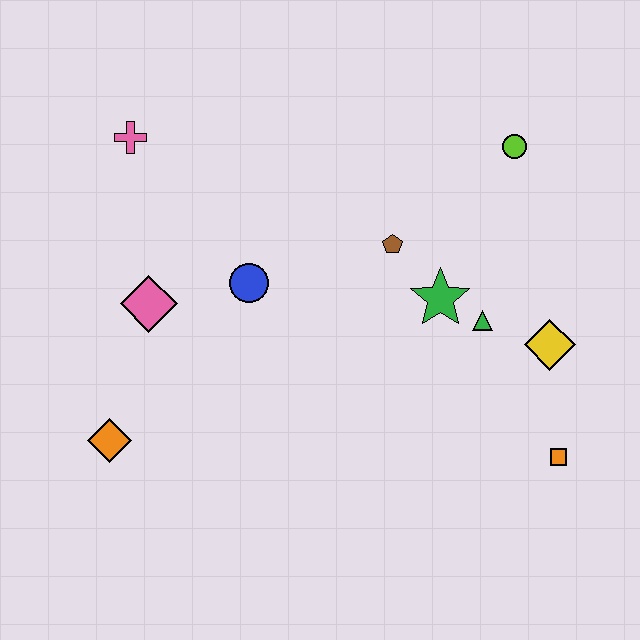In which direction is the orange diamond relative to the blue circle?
The orange diamond is below the blue circle.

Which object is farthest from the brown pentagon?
The orange diamond is farthest from the brown pentagon.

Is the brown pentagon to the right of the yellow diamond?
No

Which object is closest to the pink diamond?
The blue circle is closest to the pink diamond.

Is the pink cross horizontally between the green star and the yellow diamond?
No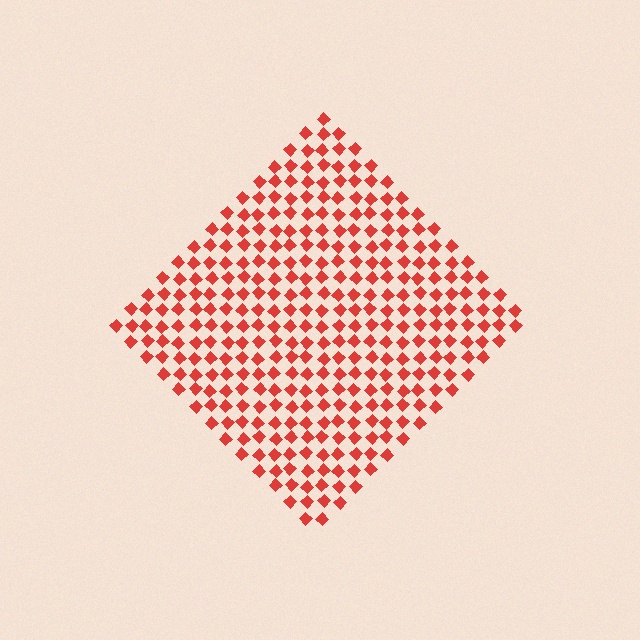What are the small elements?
The small elements are diamonds.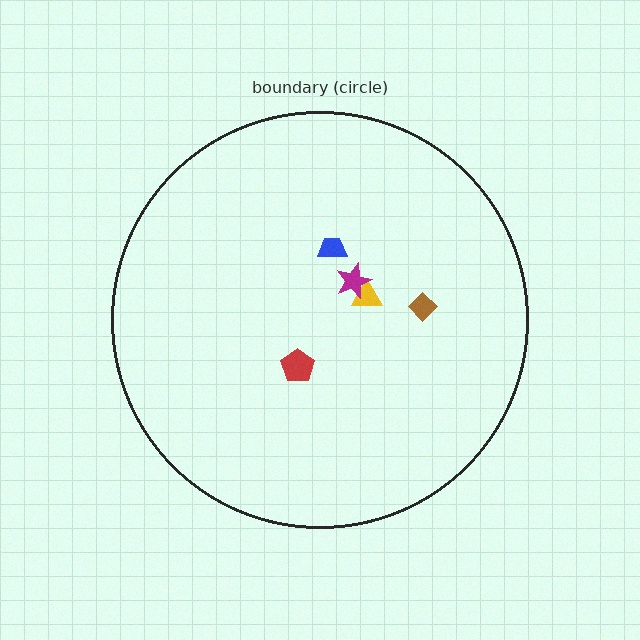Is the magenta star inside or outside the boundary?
Inside.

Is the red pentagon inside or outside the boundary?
Inside.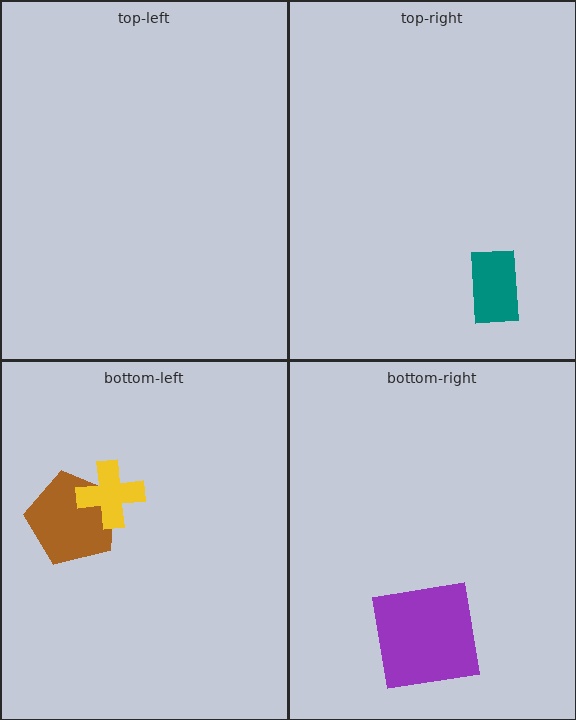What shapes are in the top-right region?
The teal rectangle.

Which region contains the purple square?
The bottom-right region.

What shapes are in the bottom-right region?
The purple square.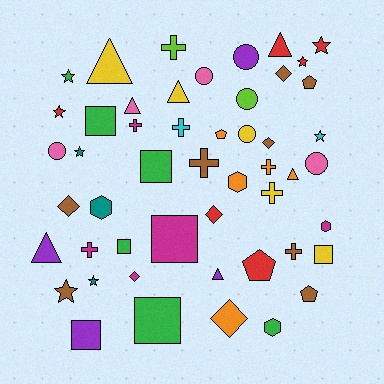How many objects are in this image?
There are 50 objects.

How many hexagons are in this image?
There are 4 hexagons.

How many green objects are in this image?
There are 6 green objects.